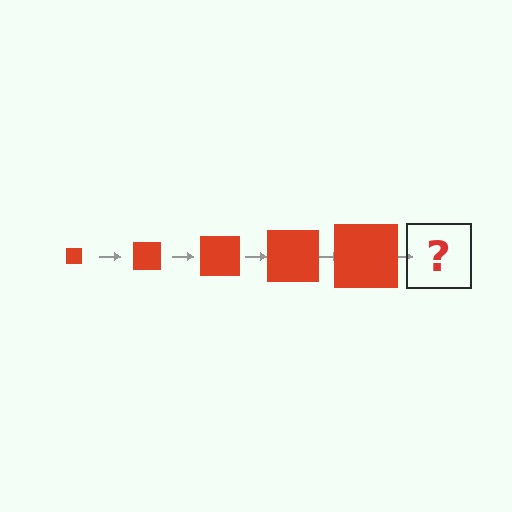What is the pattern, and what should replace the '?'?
The pattern is that the square gets progressively larger each step. The '?' should be a red square, larger than the previous one.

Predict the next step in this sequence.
The next step is a red square, larger than the previous one.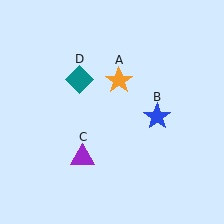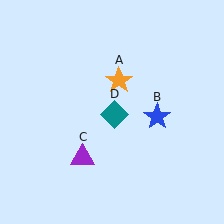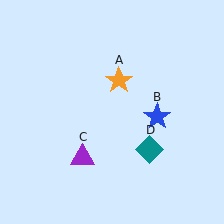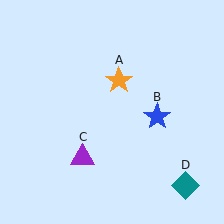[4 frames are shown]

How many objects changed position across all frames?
1 object changed position: teal diamond (object D).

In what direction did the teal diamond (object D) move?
The teal diamond (object D) moved down and to the right.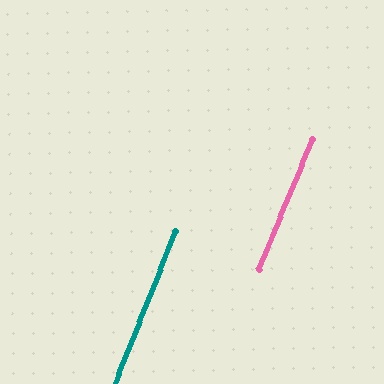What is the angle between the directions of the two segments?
Approximately 1 degree.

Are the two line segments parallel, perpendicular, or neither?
Parallel — their directions differ by only 0.9°.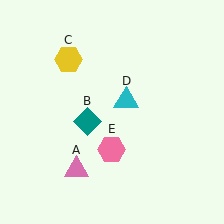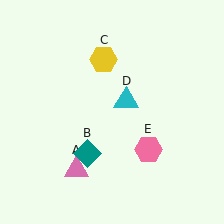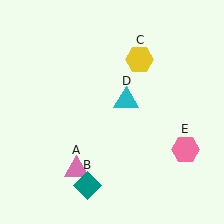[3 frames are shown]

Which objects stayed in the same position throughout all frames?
Pink triangle (object A) and cyan triangle (object D) remained stationary.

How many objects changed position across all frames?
3 objects changed position: teal diamond (object B), yellow hexagon (object C), pink hexagon (object E).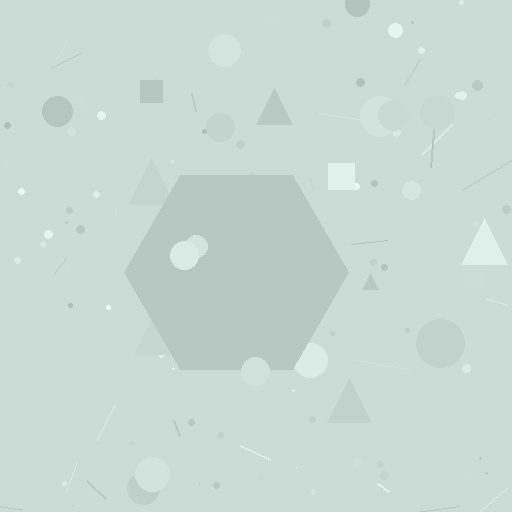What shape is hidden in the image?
A hexagon is hidden in the image.